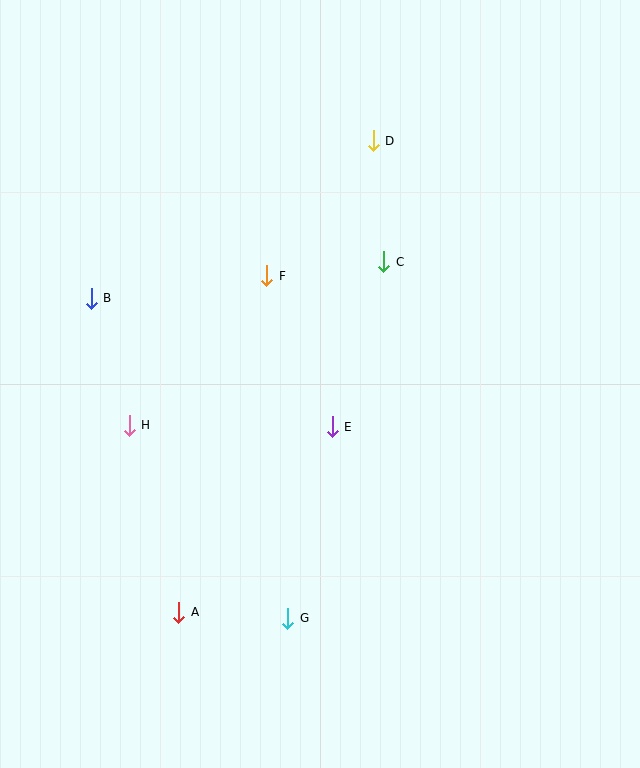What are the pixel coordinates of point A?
Point A is at (179, 612).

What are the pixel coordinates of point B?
Point B is at (91, 298).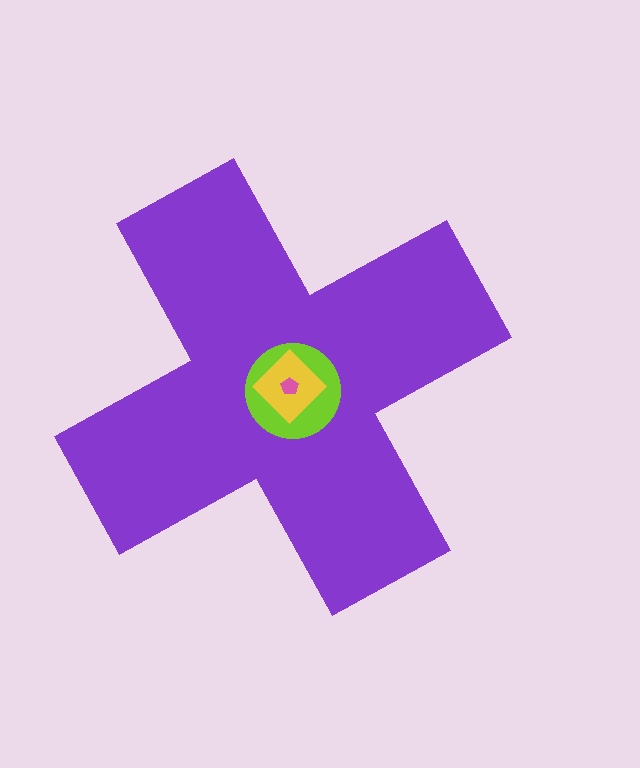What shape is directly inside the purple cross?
The lime circle.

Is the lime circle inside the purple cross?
Yes.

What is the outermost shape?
The purple cross.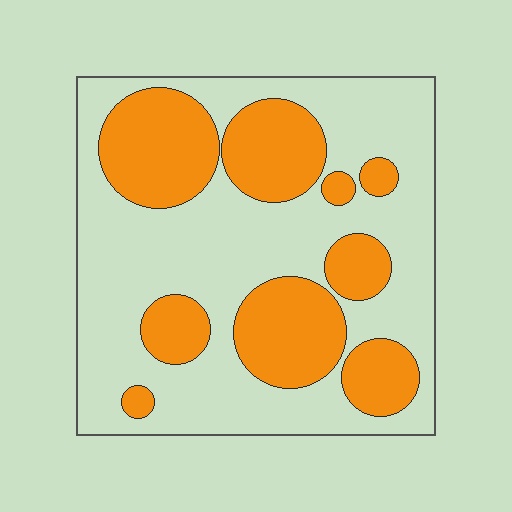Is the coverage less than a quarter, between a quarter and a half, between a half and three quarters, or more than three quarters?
Between a quarter and a half.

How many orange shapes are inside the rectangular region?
9.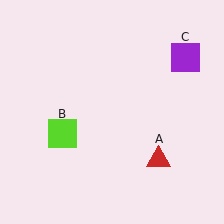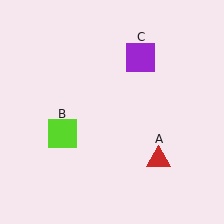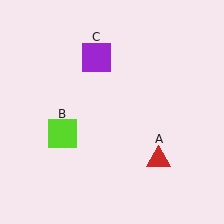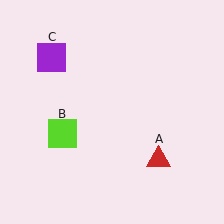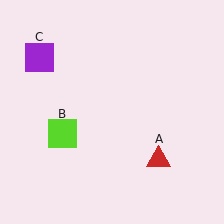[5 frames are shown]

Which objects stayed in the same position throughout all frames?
Red triangle (object A) and lime square (object B) remained stationary.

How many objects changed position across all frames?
1 object changed position: purple square (object C).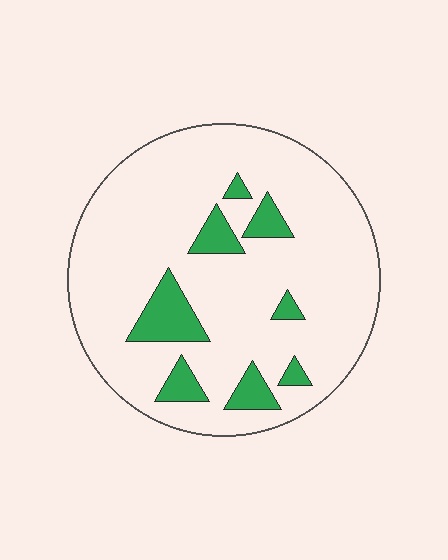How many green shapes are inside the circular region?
8.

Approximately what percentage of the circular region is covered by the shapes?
Approximately 15%.